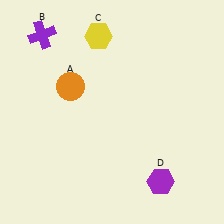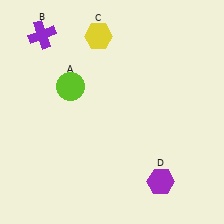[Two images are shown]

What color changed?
The circle (A) changed from orange in Image 1 to lime in Image 2.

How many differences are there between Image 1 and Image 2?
There is 1 difference between the two images.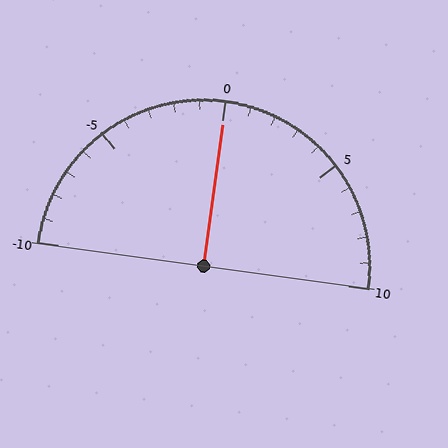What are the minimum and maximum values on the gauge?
The gauge ranges from -10 to 10.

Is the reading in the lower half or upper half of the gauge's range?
The reading is in the upper half of the range (-10 to 10).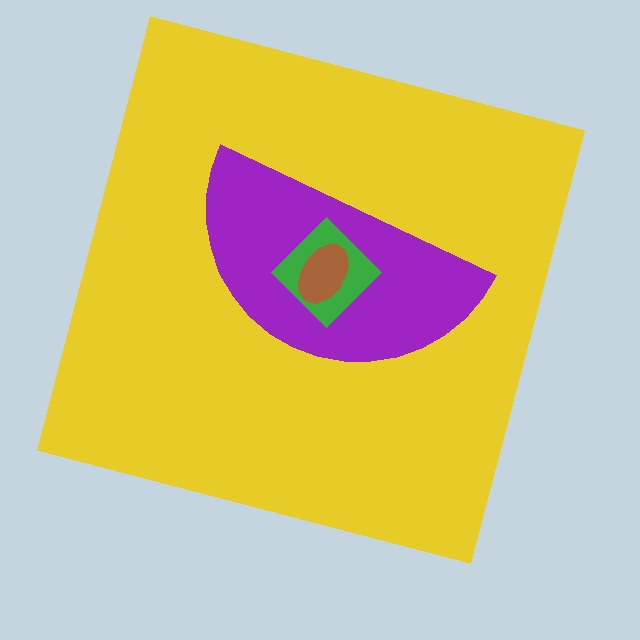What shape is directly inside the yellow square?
The purple semicircle.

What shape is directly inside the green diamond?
The brown ellipse.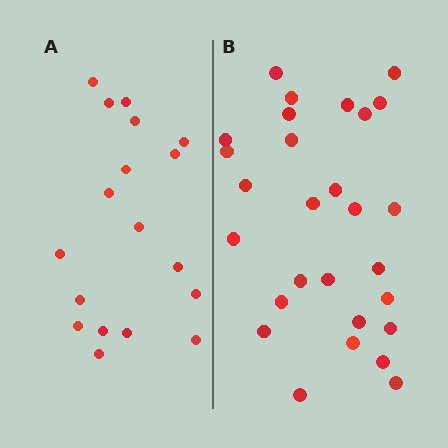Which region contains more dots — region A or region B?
Region B (the right region) has more dots.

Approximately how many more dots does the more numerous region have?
Region B has roughly 10 or so more dots than region A.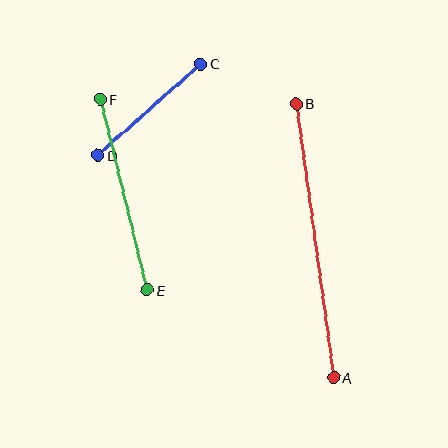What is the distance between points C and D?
The distance is approximately 138 pixels.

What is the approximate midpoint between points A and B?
The midpoint is at approximately (315, 241) pixels.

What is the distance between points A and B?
The distance is approximately 277 pixels.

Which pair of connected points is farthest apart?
Points A and B are farthest apart.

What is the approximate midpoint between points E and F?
The midpoint is at approximately (124, 195) pixels.